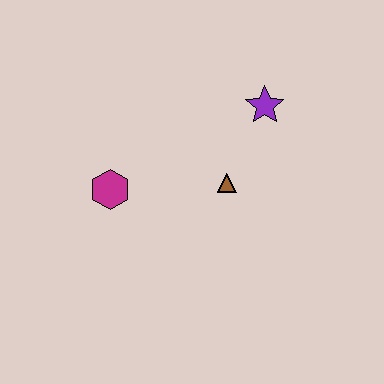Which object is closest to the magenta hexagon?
The brown triangle is closest to the magenta hexagon.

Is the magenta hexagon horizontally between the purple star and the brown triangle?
No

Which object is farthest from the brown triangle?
The magenta hexagon is farthest from the brown triangle.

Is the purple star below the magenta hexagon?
No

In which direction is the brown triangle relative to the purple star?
The brown triangle is below the purple star.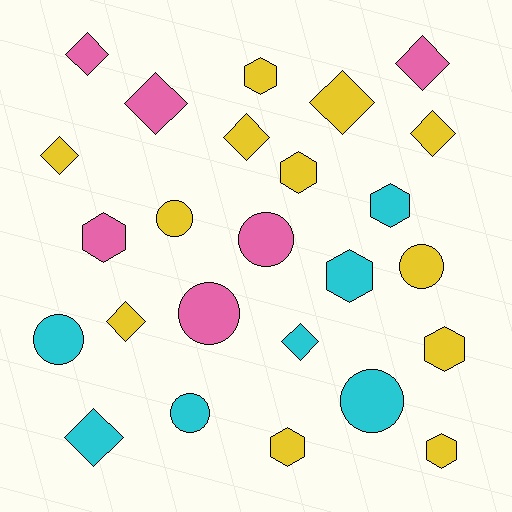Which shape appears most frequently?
Diamond, with 10 objects.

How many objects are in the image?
There are 25 objects.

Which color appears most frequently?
Yellow, with 12 objects.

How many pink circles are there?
There are 2 pink circles.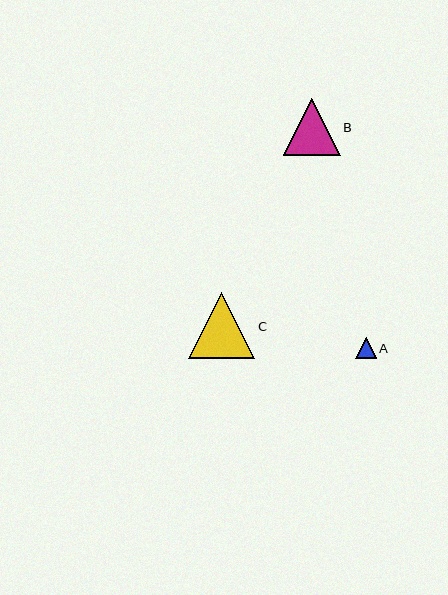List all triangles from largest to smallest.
From largest to smallest: C, B, A.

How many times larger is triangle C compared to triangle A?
Triangle C is approximately 3.2 times the size of triangle A.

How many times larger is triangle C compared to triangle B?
Triangle C is approximately 1.2 times the size of triangle B.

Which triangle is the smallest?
Triangle A is the smallest with a size of approximately 21 pixels.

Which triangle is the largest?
Triangle C is the largest with a size of approximately 66 pixels.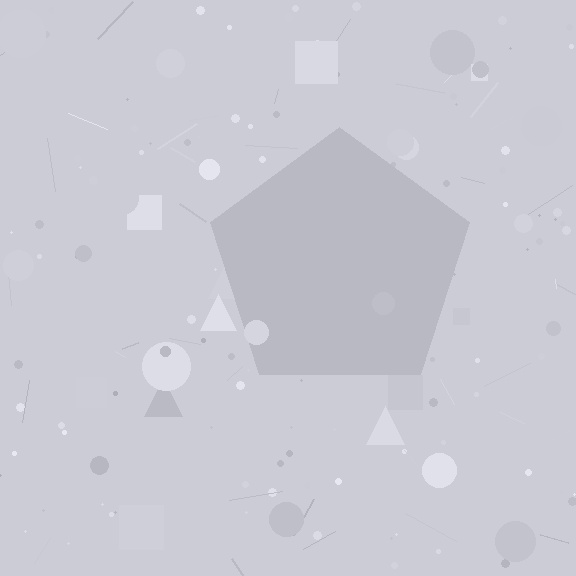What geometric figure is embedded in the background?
A pentagon is embedded in the background.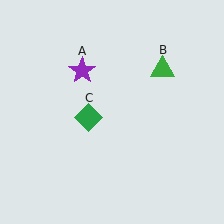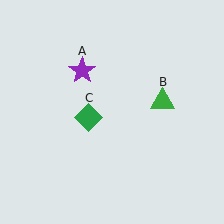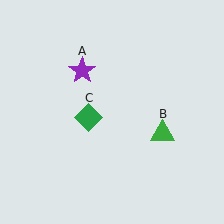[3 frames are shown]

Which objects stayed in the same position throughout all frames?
Purple star (object A) and green diamond (object C) remained stationary.